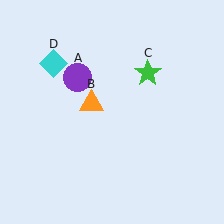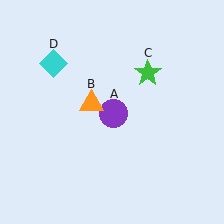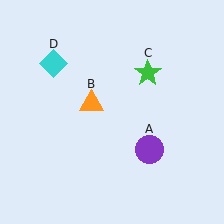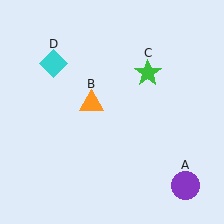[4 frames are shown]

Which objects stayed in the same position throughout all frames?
Orange triangle (object B) and green star (object C) and cyan diamond (object D) remained stationary.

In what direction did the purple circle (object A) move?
The purple circle (object A) moved down and to the right.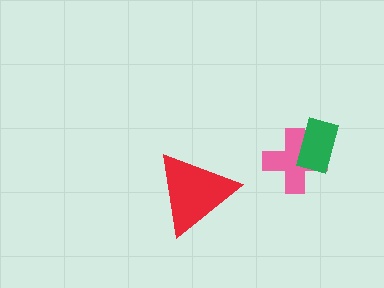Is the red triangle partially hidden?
No, no other shape covers it.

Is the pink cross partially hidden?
Yes, it is partially covered by another shape.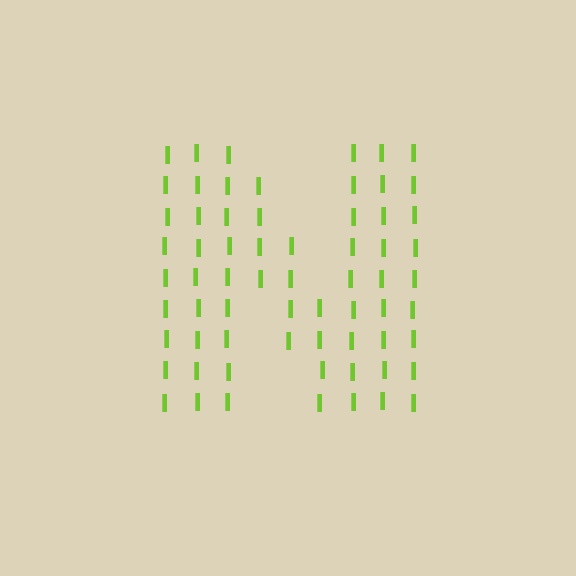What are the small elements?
The small elements are letter I's.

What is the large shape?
The large shape is the letter N.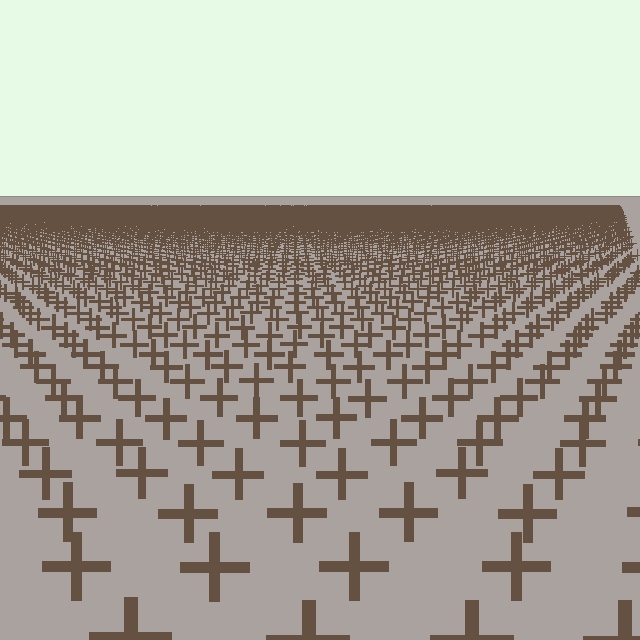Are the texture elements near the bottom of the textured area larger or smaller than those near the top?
Larger. Near the bottom, elements are closer to the viewer and appear at a bigger on-screen size.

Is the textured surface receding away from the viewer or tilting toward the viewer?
The surface is receding away from the viewer. Texture elements get smaller and denser toward the top.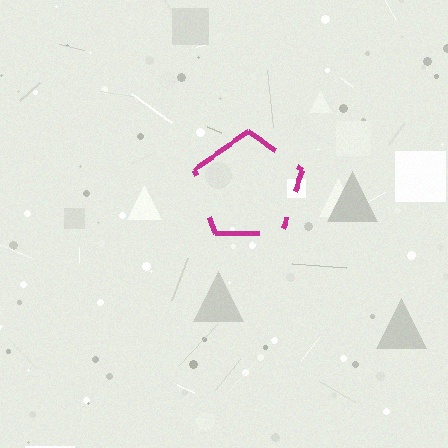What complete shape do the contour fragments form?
The contour fragments form a pentagon.